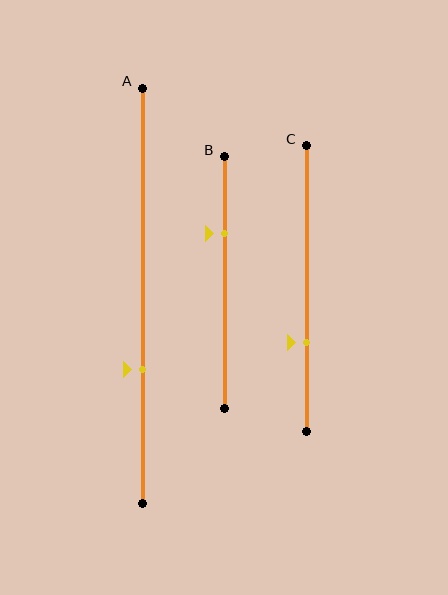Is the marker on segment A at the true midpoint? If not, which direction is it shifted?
No, the marker on segment A is shifted downward by about 18% of the segment length.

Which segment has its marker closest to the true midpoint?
Segment A has its marker closest to the true midpoint.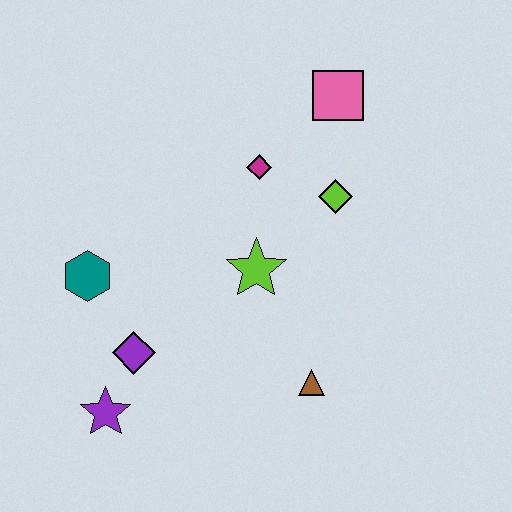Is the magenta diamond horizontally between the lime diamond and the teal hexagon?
Yes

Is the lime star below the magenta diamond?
Yes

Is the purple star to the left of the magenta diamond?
Yes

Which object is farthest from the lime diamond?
The purple star is farthest from the lime diamond.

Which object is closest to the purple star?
The purple diamond is closest to the purple star.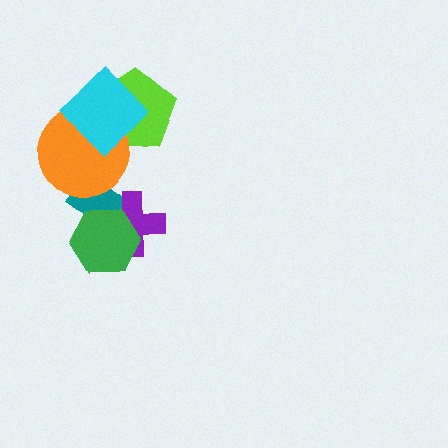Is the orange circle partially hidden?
Yes, it is partially covered by another shape.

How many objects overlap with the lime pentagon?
2 objects overlap with the lime pentagon.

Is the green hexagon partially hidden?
No, no other shape covers it.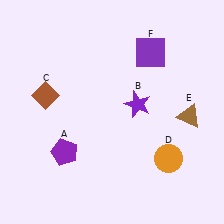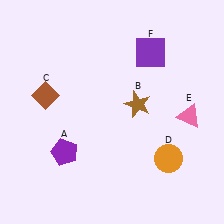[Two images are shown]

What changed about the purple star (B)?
In Image 1, B is purple. In Image 2, it changed to brown.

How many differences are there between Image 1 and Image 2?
There are 2 differences between the two images.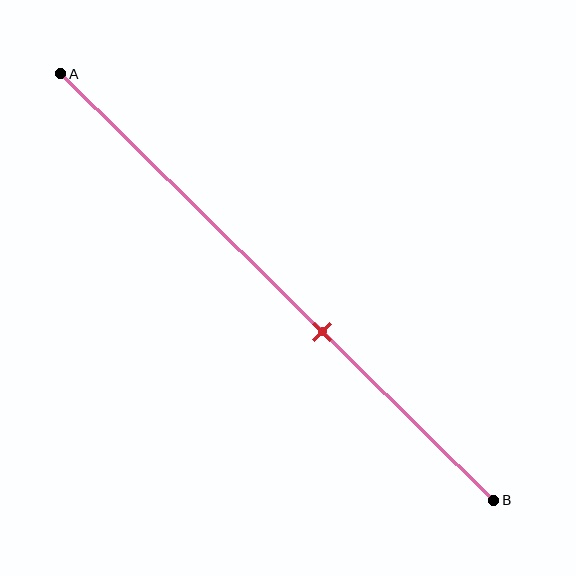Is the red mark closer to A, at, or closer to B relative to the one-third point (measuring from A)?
The red mark is closer to point B than the one-third point of segment AB.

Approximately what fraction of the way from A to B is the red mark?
The red mark is approximately 60% of the way from A to B.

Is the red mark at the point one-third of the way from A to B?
No, the mark is at about 60% from A, not at the 33% one-third point.